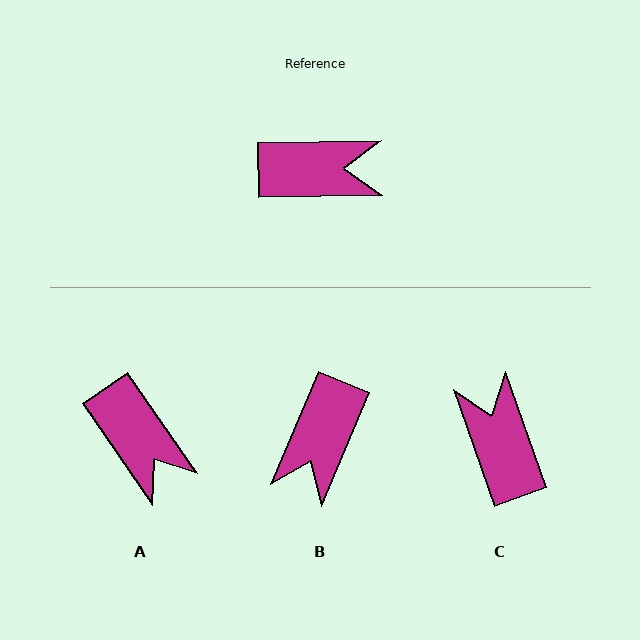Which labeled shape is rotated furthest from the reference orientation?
B, about 114 degrees away.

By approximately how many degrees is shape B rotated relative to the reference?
Approximately 114 degrees clockwise.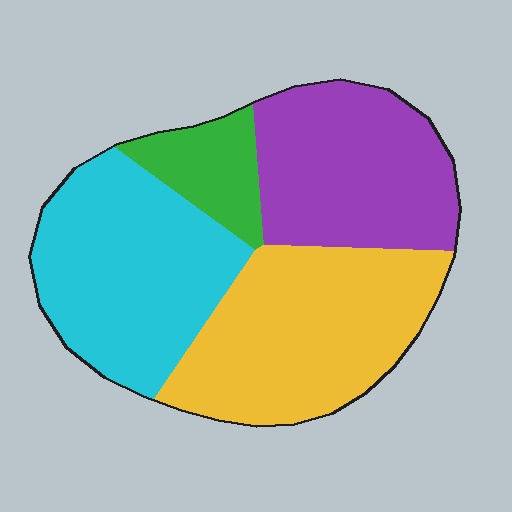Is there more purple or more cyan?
Cyan.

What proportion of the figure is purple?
Purple takes up about one quarter (1/4) of the figure.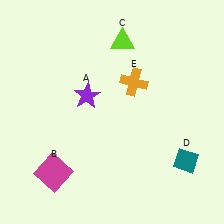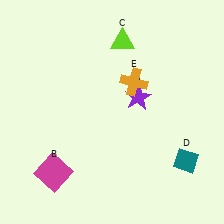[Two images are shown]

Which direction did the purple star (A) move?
The purple star (A) moved right.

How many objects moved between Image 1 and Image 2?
1 object moved between the two images.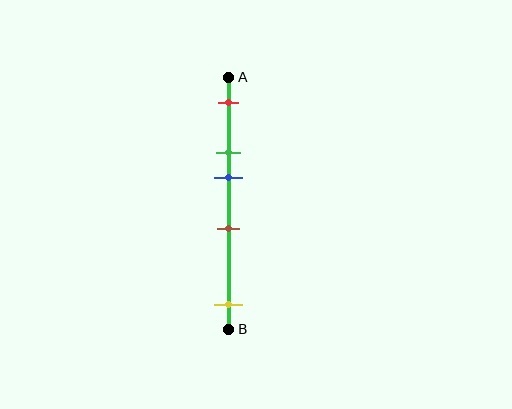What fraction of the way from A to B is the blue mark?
The blue mark is approximately 40% (0.4) of the way from A to B.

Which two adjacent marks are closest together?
The green and blue marks are the closest adjacent pair.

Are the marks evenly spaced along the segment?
No, the marks are not evenly spaced.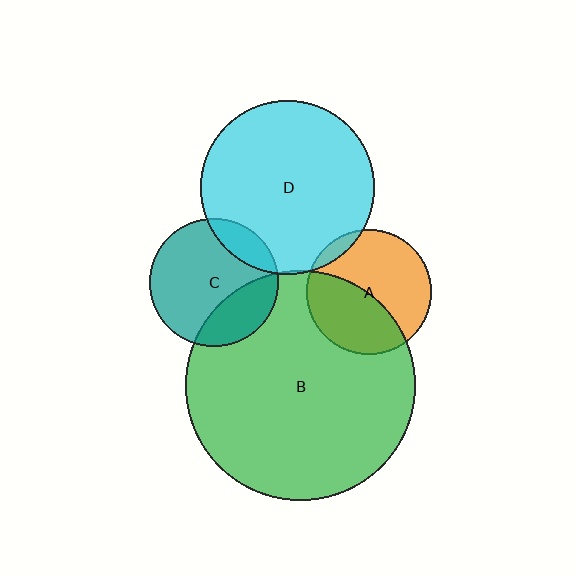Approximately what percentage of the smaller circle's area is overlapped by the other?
Approximately 25%.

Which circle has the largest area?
Circle B (green).